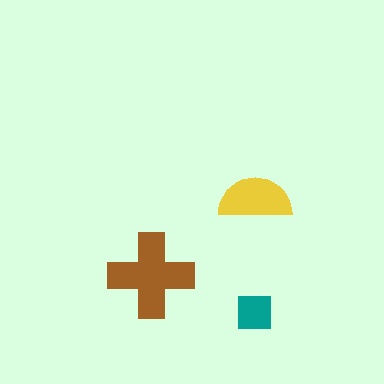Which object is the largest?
The brown cross.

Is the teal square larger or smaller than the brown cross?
Smaller.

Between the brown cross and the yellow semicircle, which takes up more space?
The brown cross.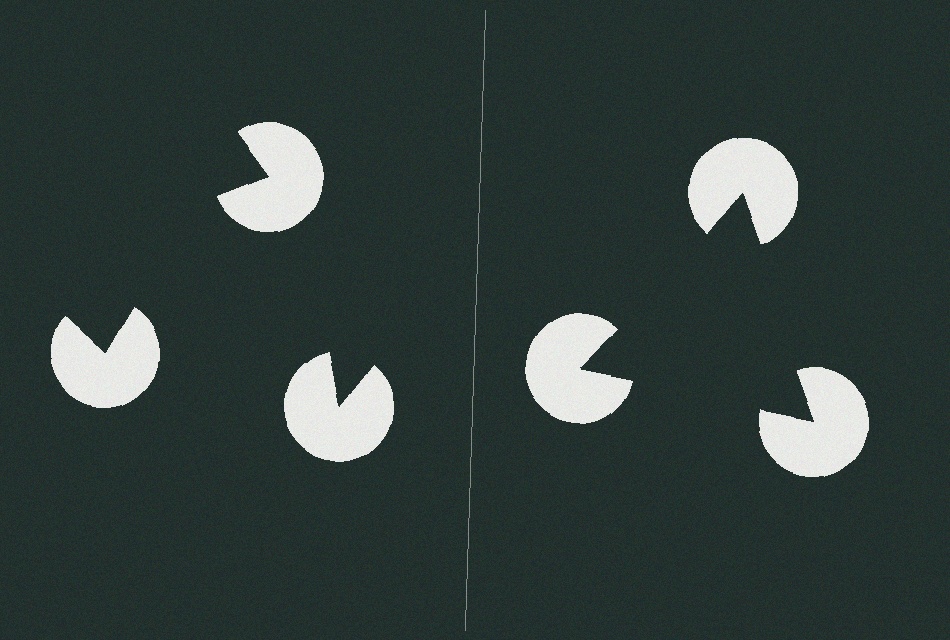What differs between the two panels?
The pac-man discs are positioned identically on both sides; only the wedge orientations differ. On the right they align to a triangle; on the left they are misaligned.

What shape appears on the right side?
An illusory triangle.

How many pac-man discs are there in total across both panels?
6 — 3 on each side.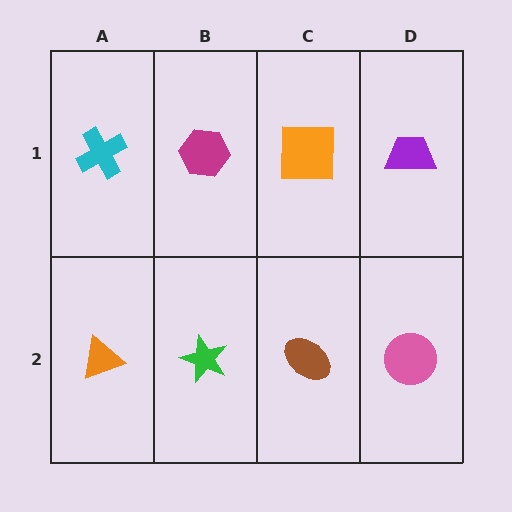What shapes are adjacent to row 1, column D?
A pink circle (row 2, column D), an orange square (row 1, column C).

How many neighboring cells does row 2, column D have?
2.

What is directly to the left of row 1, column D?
An orange square.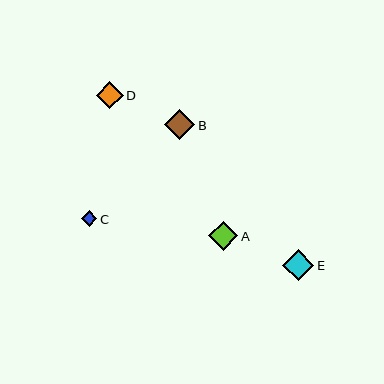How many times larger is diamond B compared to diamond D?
Diamond B is approximately 1.1 times the size of diamond D.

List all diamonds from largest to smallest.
From largest to smallest: E, B, A, D, C.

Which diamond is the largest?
Diamond E is the largest with a size of approximately 31 pixels.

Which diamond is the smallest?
Diamond C is the smallest with a size of approximately 16 pixels.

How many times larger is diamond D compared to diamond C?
Diamond D is approximately 1.7 times the size of diamond C.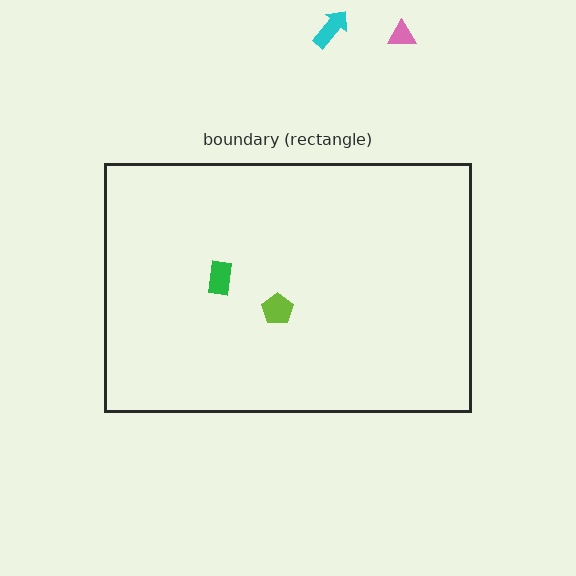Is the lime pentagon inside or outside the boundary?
Inside.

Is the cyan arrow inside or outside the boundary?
Outside.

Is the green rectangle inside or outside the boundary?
Inside.